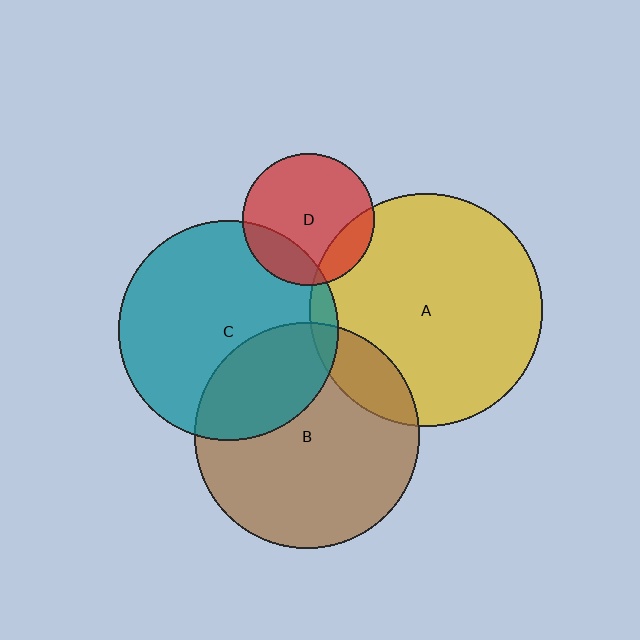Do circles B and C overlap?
Yes.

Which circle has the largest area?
Circle A (yellow).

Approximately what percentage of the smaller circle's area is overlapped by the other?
Approximately 30%.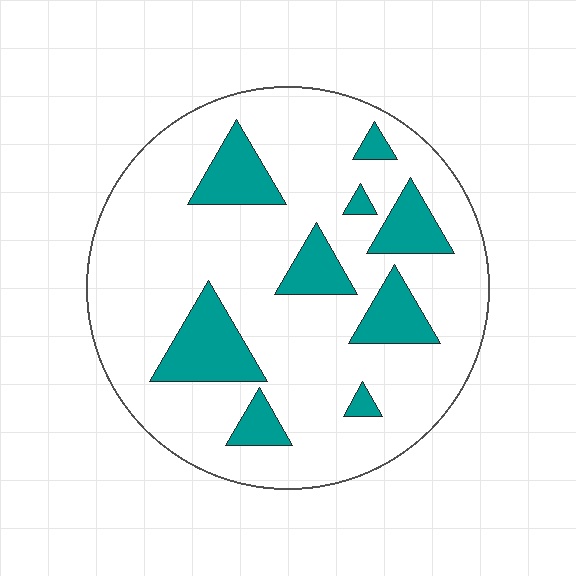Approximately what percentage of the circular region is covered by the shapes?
Approximately 20%.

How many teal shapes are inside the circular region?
9.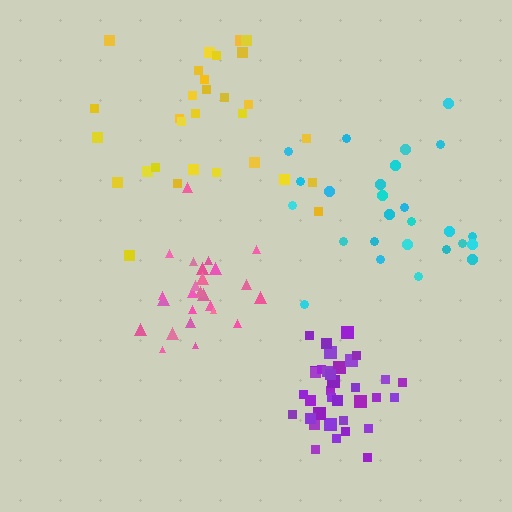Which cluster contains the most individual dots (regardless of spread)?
Purple (35).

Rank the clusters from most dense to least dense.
purple, pink, yellow, cyan.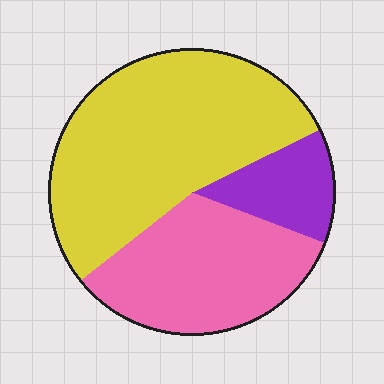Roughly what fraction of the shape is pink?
Pink takes up about one third (1/3) of the shape.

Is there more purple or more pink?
Pink.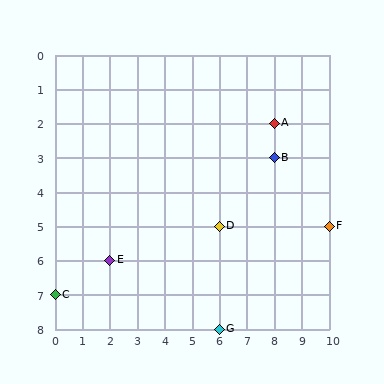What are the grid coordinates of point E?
Point E is at grid coordinates (2, 6).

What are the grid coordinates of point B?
Point B is at grid coordinates (8, 3).